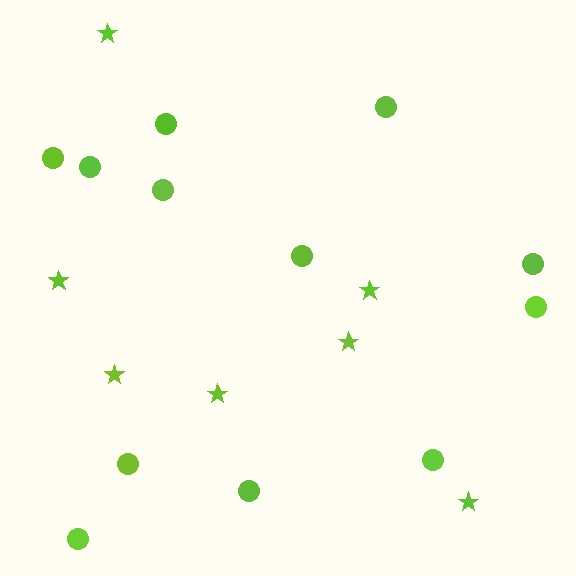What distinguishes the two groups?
There are 2 groups: one group of circles (12) and one group of stars (7).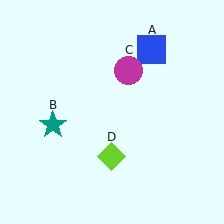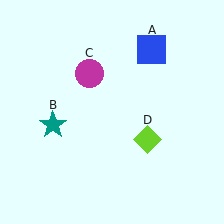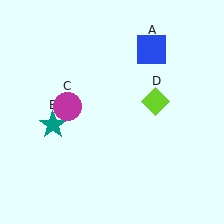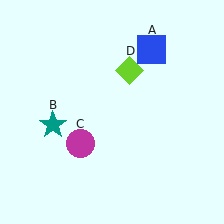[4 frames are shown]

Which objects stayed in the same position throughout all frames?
Blue square (object A) and teal star (object B) remained stationary.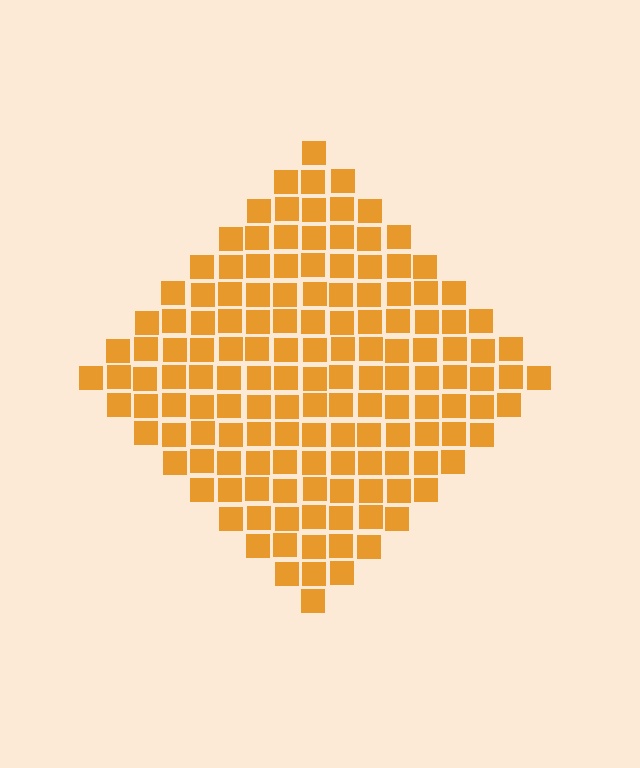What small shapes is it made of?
It is made of small squares.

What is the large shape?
The large shape is a diamond.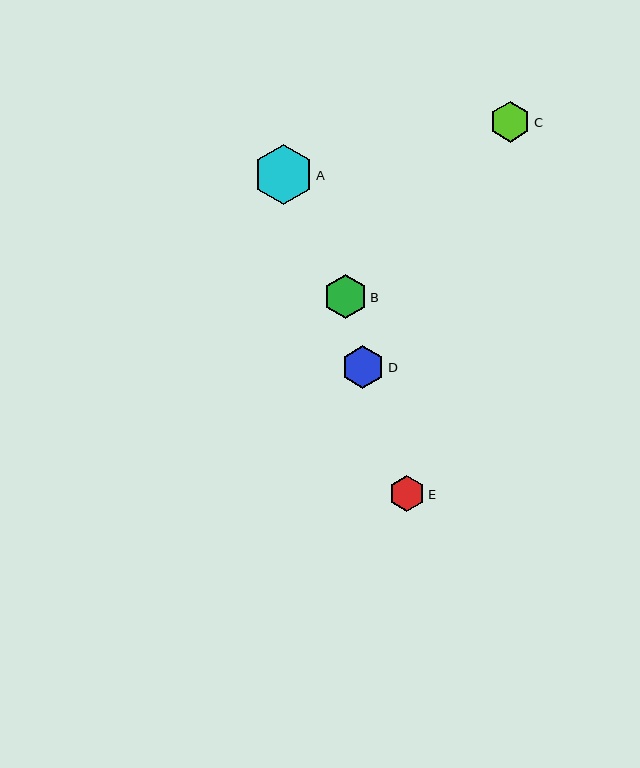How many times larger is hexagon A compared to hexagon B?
Hexagon A is approximately 1.4 times the size of hexagon B.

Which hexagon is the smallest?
Hexagon E is the smallest with a size of approximately 36 pixels.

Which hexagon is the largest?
Hexagon A is the largest with a size of approximately 60 pixels.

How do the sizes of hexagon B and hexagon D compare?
Hexagon B and hexagon D are approximately the same size.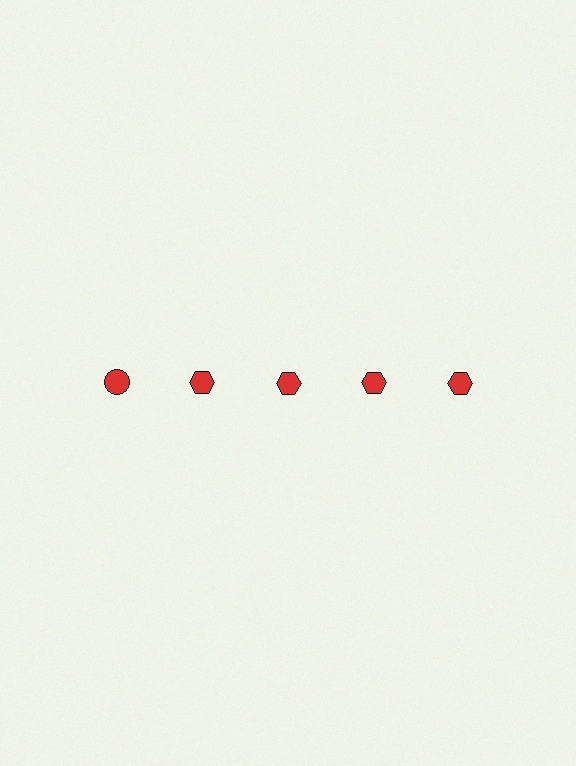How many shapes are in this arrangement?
There are 5 shapes arranged in a grid pattern.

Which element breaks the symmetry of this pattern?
The red circle in the top row, leftmost column breaks the symmetry. All other shapes are red hexagons.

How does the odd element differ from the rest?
It has a different shape: circle instead of hexagon.